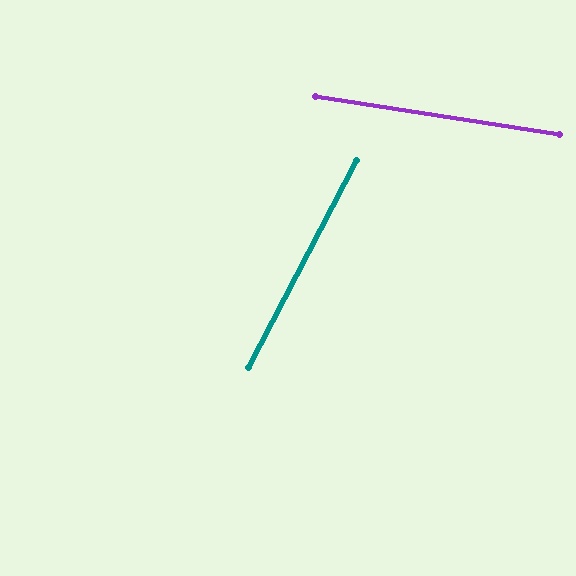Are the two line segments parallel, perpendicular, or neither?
Neither parallel nor perpendicular — they differ by about 71°.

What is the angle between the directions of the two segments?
Approximately 71 degrees.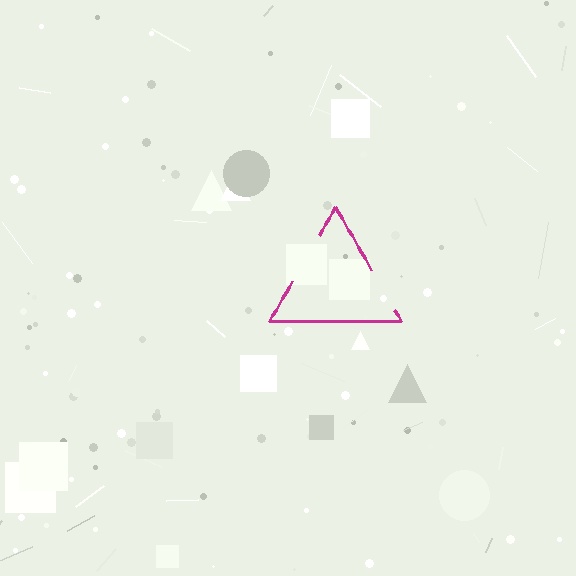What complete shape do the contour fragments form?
The contour fragments form a triangle.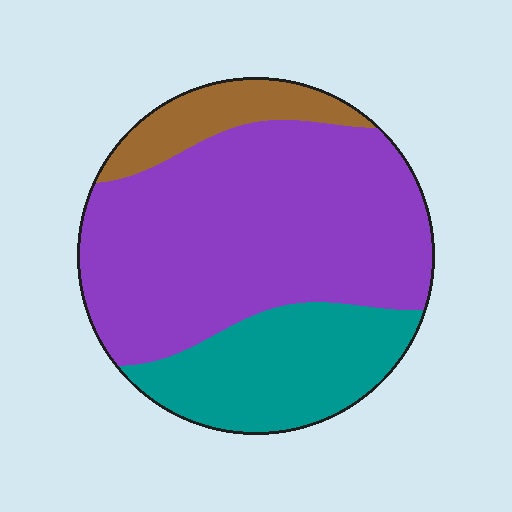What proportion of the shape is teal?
Teal covers about 25% of the shape.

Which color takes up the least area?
Brown, at roughly 10%.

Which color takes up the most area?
Purple, at roughly 65%.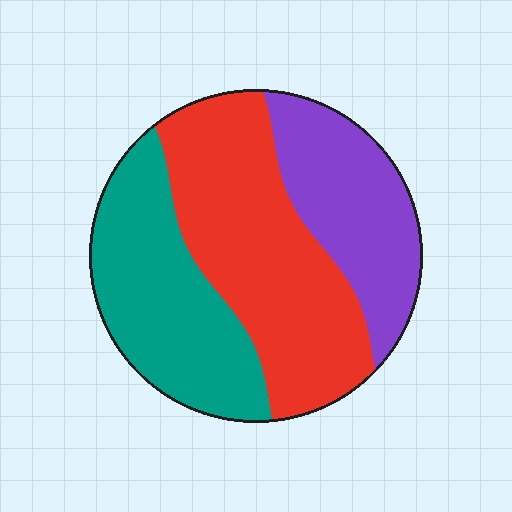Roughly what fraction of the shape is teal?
Teal takes up between a sixth and a third of the shape.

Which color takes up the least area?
Purple, at roughly 25%.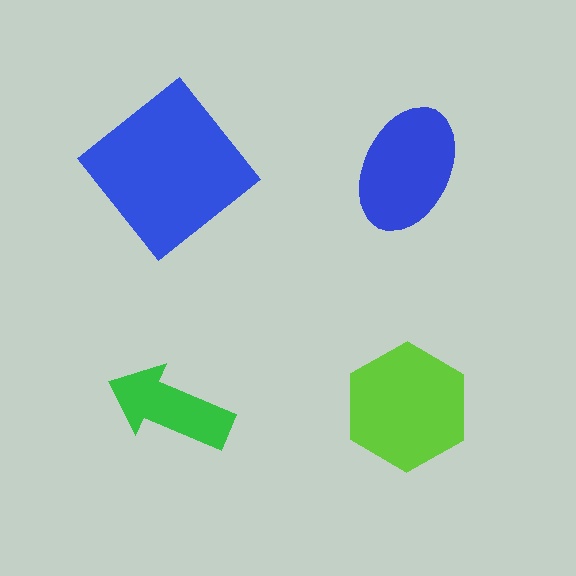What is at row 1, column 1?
A blue diamond.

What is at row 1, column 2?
A blue ellipse.